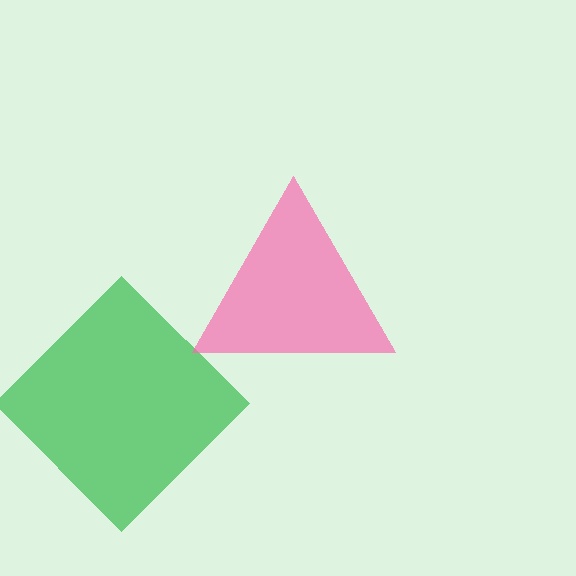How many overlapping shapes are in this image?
There are 2 overlapping shapes in the image.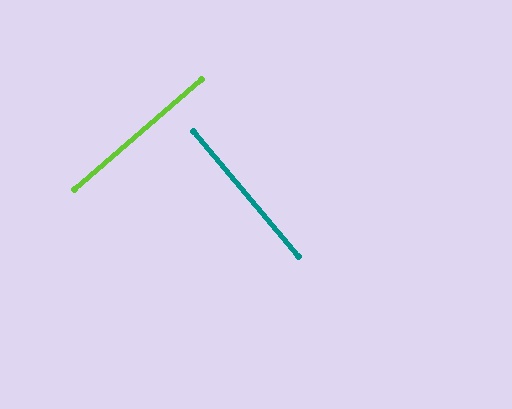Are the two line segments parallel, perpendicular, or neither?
Perpendicular — they meet at approximately 89°.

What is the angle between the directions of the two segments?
Approximately 89 degrees.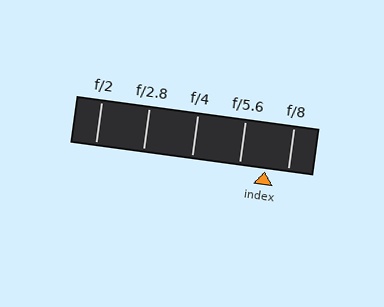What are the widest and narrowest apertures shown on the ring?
The widest aperture shown is f/2 and the narrowest is f/8.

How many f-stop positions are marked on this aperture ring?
There are 5 f-stop positions marked.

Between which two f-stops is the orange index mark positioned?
The index mark is between f/5.6 and f/8.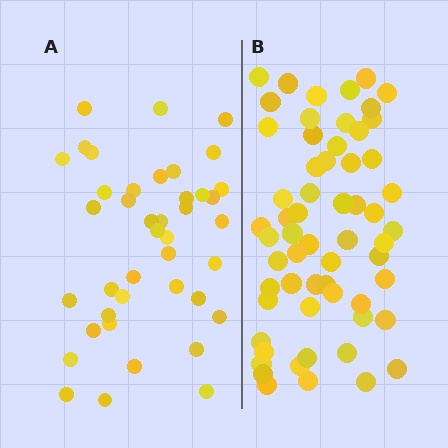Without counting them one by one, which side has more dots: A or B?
Region B (the right region) has more dots.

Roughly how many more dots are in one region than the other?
Region B has approximately 20 more dots than region A.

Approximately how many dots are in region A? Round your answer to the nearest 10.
About 40 dots. (The exact count is 41, which rounds to 40.)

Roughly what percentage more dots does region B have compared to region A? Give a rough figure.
About 45% more.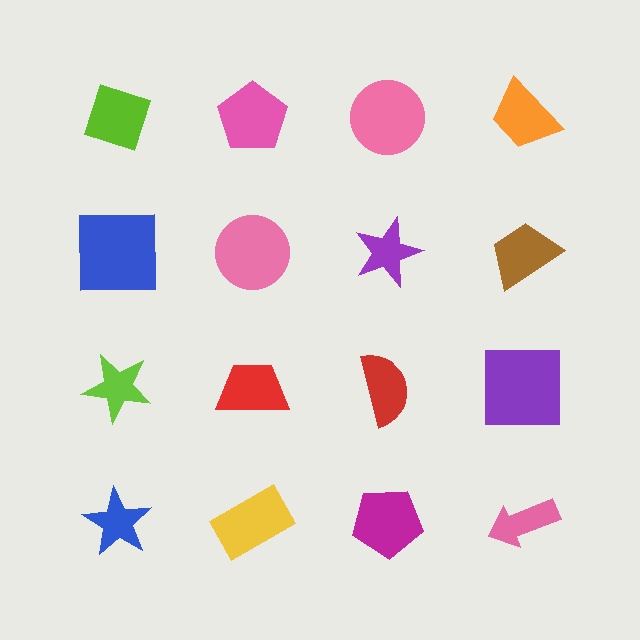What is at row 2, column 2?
A pink circle.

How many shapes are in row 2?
4 shapes.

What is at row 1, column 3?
A pink circle.